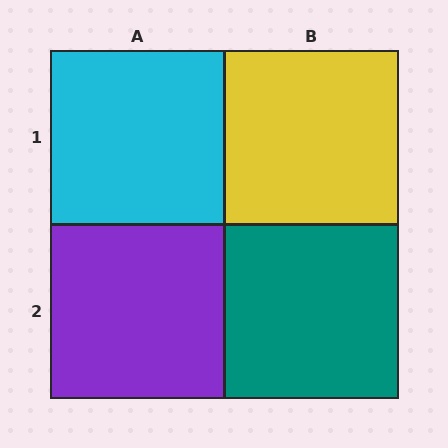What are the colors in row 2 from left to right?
Purple, teal.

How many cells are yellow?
1 cell is yellow.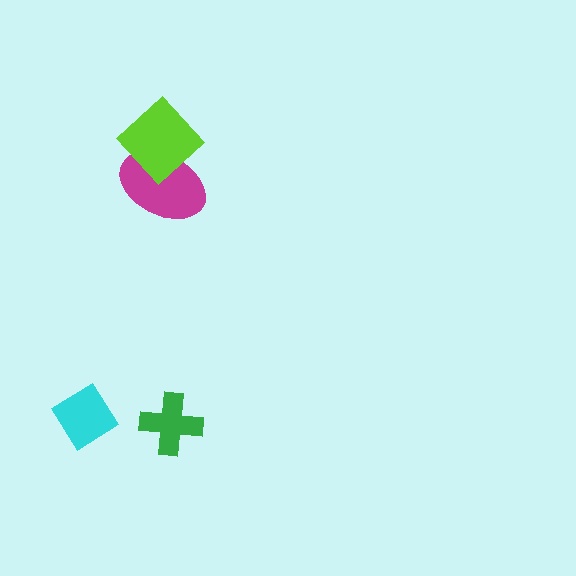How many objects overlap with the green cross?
0 objects overlap with the green cross.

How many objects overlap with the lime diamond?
1 object overlaps with the lime diamond.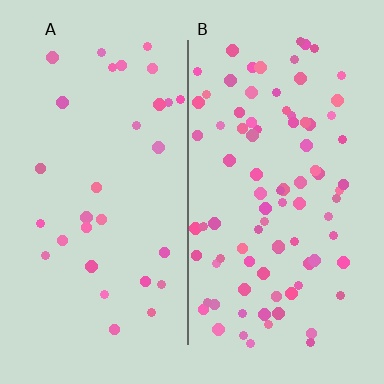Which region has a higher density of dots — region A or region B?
B (the right).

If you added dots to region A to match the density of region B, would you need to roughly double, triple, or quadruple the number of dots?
Approximately triple.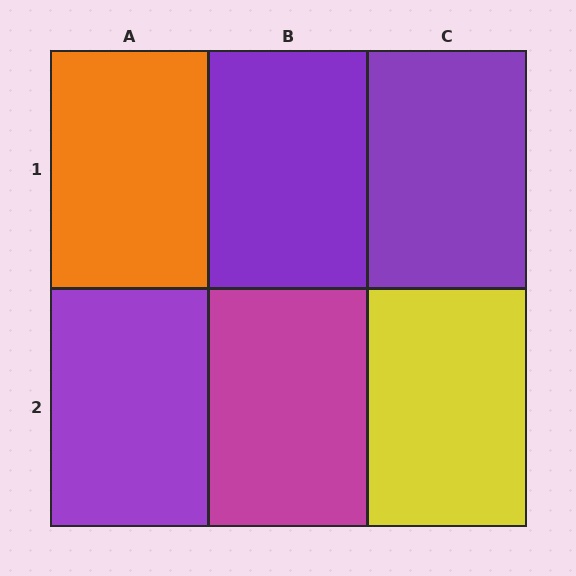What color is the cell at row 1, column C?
Purple.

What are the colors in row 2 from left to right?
Purple, magenta, yellow.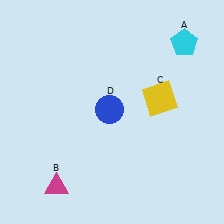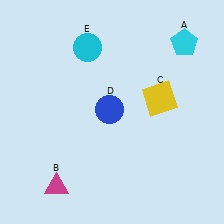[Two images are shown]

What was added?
A cyan circle (E) was added in Image 2.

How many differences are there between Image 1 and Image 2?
There is 1 difference between the two images.